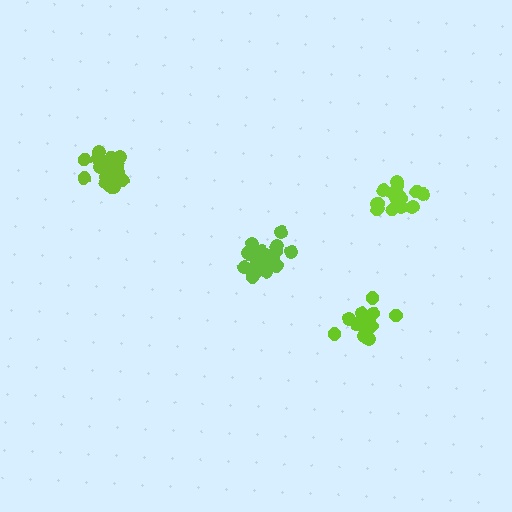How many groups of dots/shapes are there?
There are 4 groups.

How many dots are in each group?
Group 1: 15 dots, Group 2: 15 dots, Group 3: 20 dots, Group 4: 20 dots (70 total).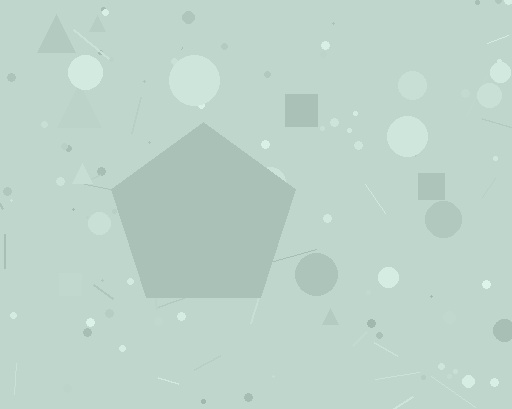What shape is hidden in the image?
A pentagon is hidden in the image.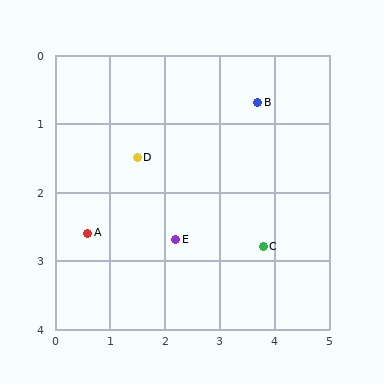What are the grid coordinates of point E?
Point E is at approximately (2.2, 2.7).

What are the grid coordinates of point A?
Point A is at approximately (0.6, 2.6).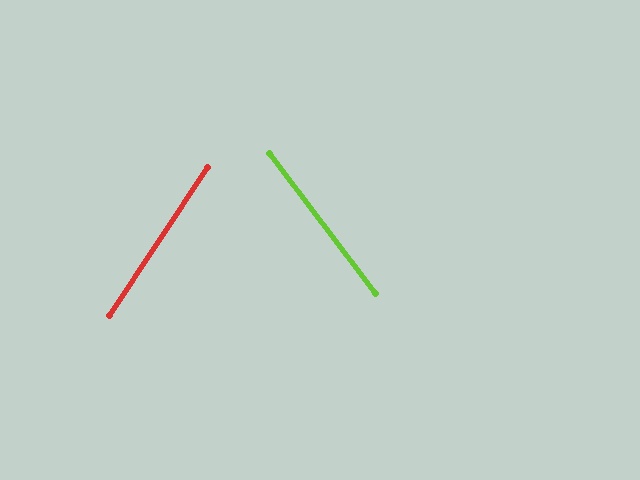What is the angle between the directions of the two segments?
Approximately 71 degrees.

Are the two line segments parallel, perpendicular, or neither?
Neither parallel nor perpendicular — they differ by about 71°.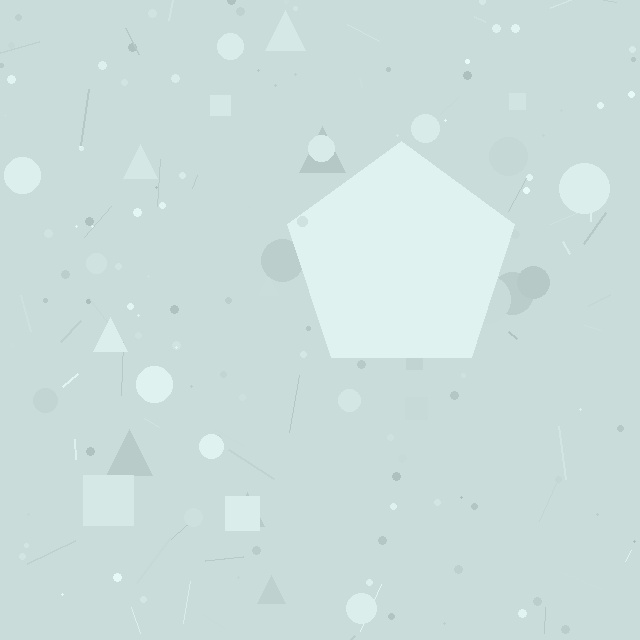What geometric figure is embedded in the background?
A pentagon is embedded in the background.